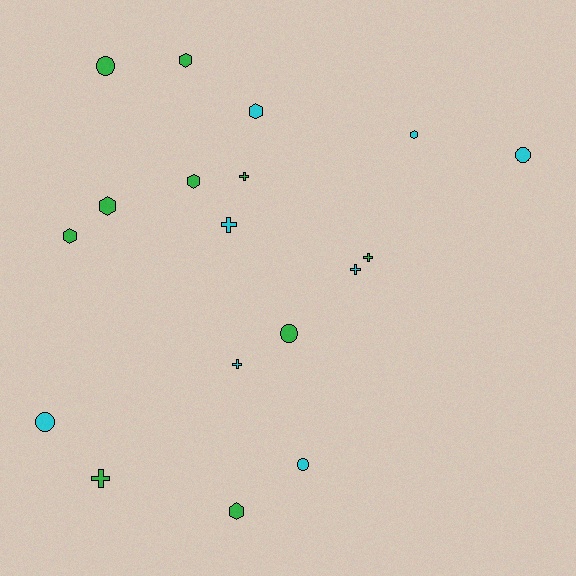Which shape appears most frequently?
Hexagon, with 7 objects.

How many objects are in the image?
There are 18 objects.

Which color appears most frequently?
Green, with 10 objects.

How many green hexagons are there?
There are 5 green hexagons.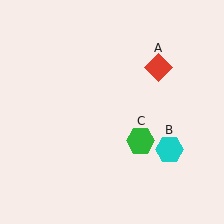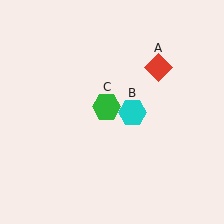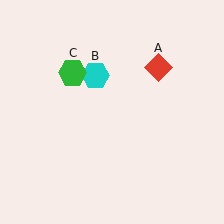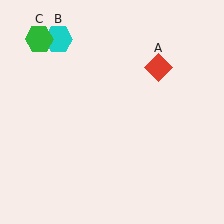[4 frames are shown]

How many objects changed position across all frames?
2 objects changed position: cyan hexagon (object B), green hexagon (object C).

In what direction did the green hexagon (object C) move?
The green hexagon (object C) moved up and to the left.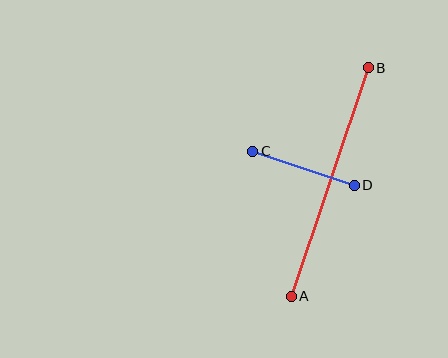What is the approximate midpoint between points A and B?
The midpoint is at approximately (330, 182) pixels.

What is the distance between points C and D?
The distance is approximately 107 pixels.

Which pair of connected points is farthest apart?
Points A and B are farthest apart.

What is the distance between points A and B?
The distance is approximately 241 pixels.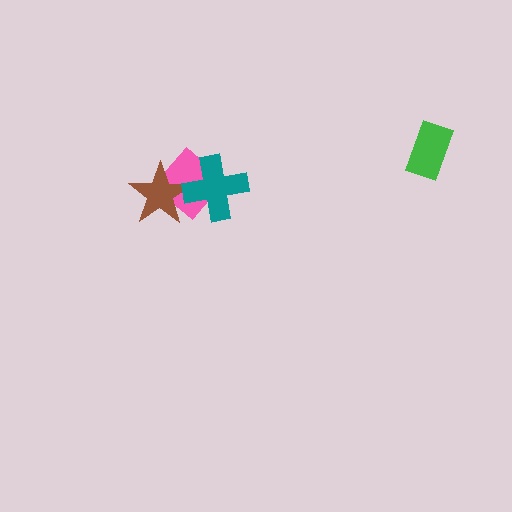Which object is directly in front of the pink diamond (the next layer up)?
The brown star is directly in front of the pink diamond.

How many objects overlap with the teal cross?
2 objects overlap with the teal cross.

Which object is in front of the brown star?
The teal cross is in front of the brown star.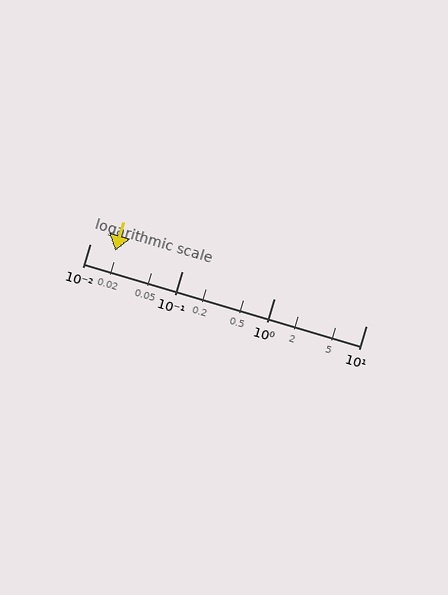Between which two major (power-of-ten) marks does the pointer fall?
The pointer is between 0.01 and 0.1.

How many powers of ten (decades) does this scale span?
The scale spans 3 decades, from 0.01 to 10.